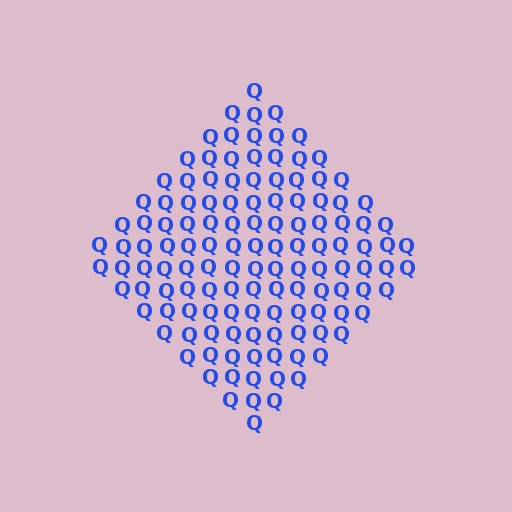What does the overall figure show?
The overall figure shows a diamond.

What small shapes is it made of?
It is made of small letter Q's.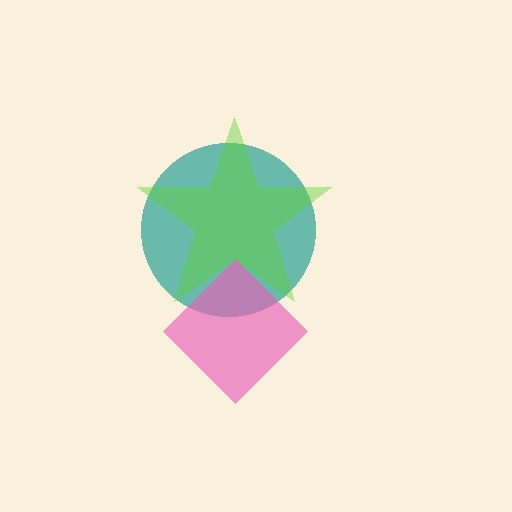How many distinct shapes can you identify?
There are 3 distinct shapes: a teal circle, a lime star, a pink diamond.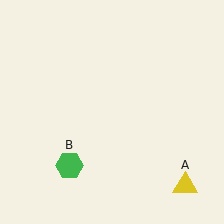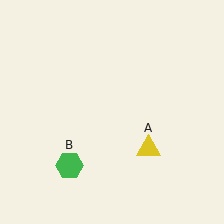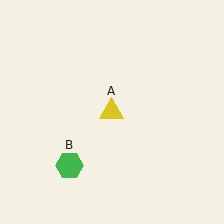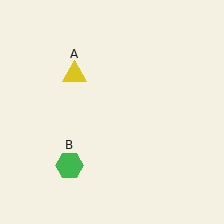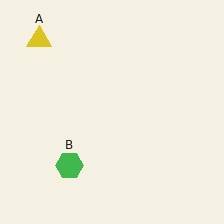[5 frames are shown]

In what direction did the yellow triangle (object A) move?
The yellow triangle (object A) moved up and to the left.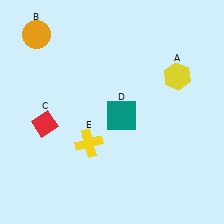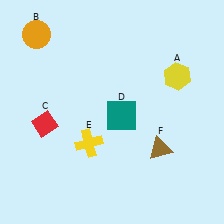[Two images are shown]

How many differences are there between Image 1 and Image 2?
There is 1 difference between the two images.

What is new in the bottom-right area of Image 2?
A brown triangle (F) was added in the bottom-right area of Image 2.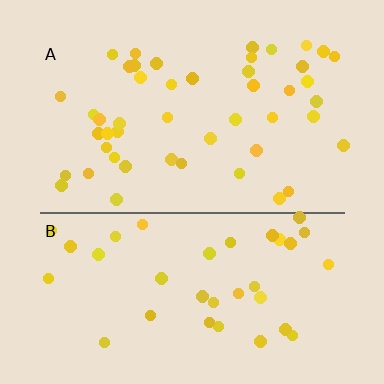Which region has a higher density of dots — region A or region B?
A (the top).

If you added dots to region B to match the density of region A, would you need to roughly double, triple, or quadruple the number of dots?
Approximately double.